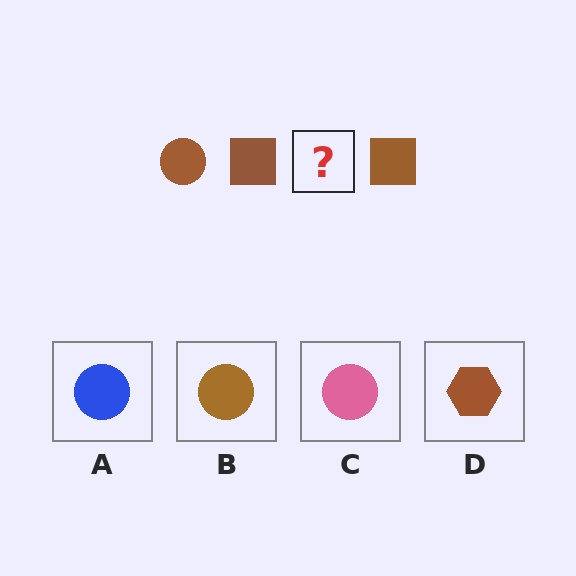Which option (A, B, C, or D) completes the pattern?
B.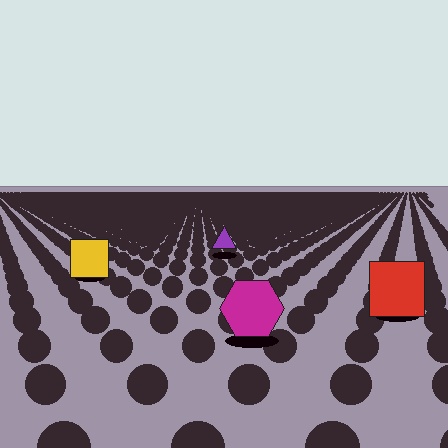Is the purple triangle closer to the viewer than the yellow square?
No. The yellow square is closer — you can tell from the texture gradient: the ground texture is coarser near it.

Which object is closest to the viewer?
The magenta hexagon is closest. The texture marks near it are larger and more spread out.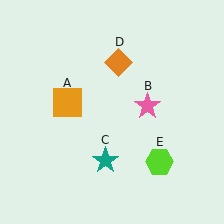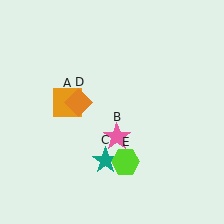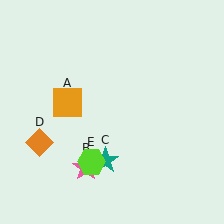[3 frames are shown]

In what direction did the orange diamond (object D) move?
The orange diamond (object D) moved down and to the left.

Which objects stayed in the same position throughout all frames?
Orange square (object A) and teal star (object C) remained stationary.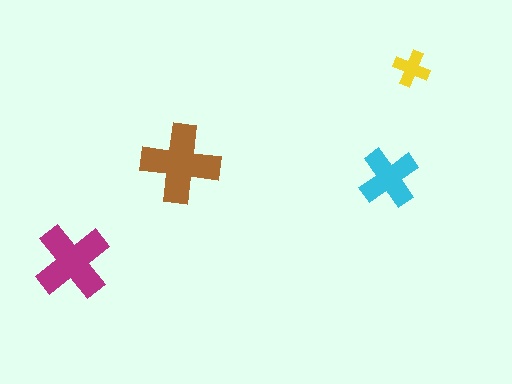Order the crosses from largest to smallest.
the brown one, the magenta one, the cyan one, the yellow one.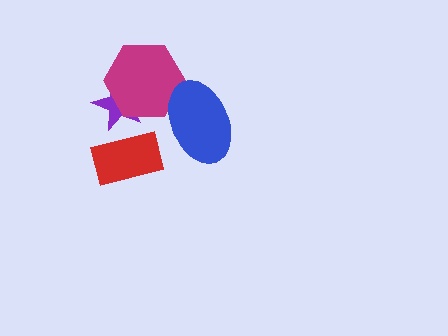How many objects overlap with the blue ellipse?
1 object overlaps with the blue ellipse.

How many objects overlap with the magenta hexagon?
2 objects overlap with the magenta hexagon.